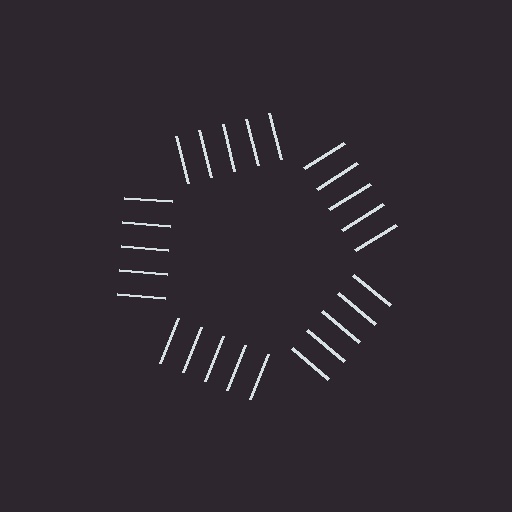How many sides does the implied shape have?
5 sides — the line-ends trace a pentagon.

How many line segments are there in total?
25 — 5 along each of the 5 edges.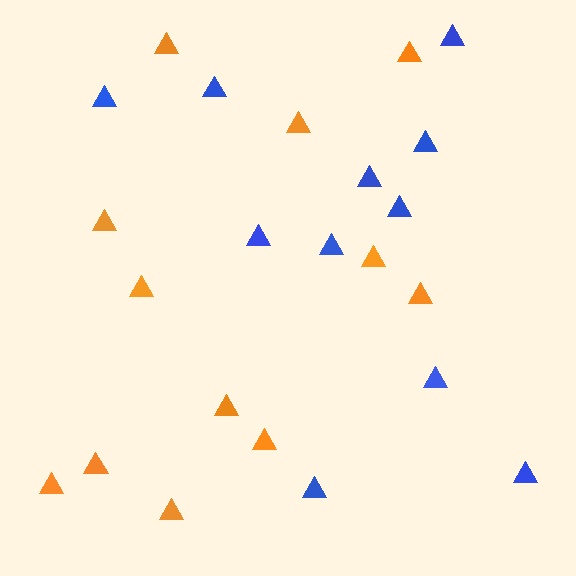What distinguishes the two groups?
There are 2 groups: one group of orange triangles (12) and one group of blue triangles (11).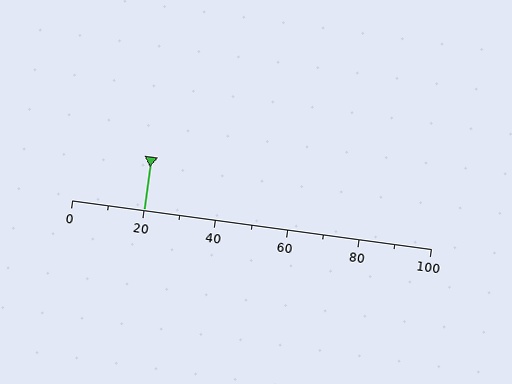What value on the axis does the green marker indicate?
The marker indicates approximately 20.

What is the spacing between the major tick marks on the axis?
The major ticks are spaced 20 apart.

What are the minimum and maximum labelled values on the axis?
The axis runs from 0 to 100.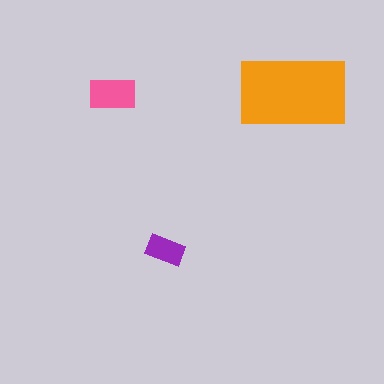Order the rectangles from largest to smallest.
the orange one, the pink one, the purple one.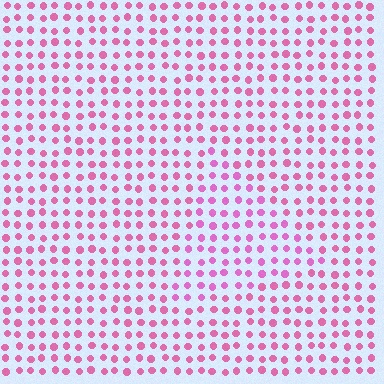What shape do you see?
I see a triangle.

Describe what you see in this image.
The image is filled with small pink elements in a uniform arrangement. A triangle-shaped region is visible where the elements are tinted to a slightly different hue, forming a subtle color boundary.